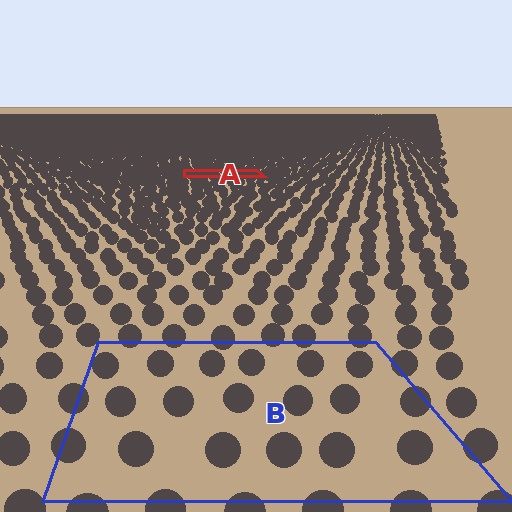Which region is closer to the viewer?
Region B is closer. The texture elements there are larger and more spread out.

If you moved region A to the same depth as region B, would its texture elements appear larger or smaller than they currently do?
They would appear larger. At a closer depth, the same texture elements are projected at a bigger on-screen size.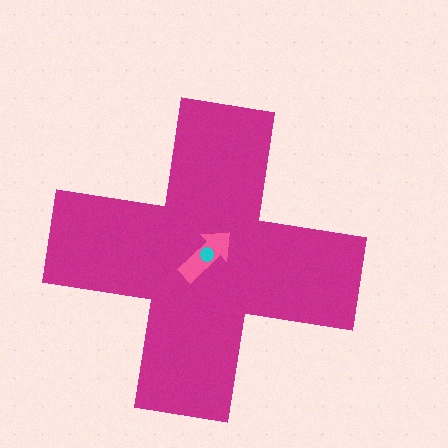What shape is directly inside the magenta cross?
The pink arrow.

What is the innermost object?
The cyan circle.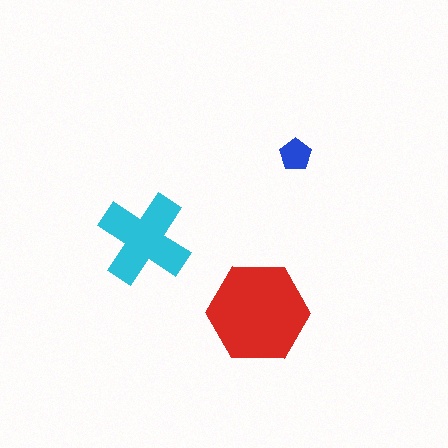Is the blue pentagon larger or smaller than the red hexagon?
Smaller.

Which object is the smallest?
The blue pentagon.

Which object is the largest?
The red hexagon.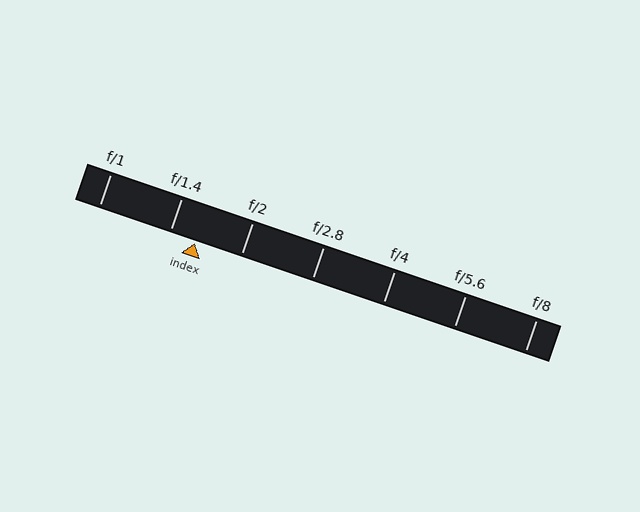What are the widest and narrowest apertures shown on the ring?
The widest aperture shown is f/1 and the narrowest is f/8.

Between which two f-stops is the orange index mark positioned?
The index mark is between f/1.4 and f/2.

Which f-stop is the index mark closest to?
The index mark is closest to f/1.4.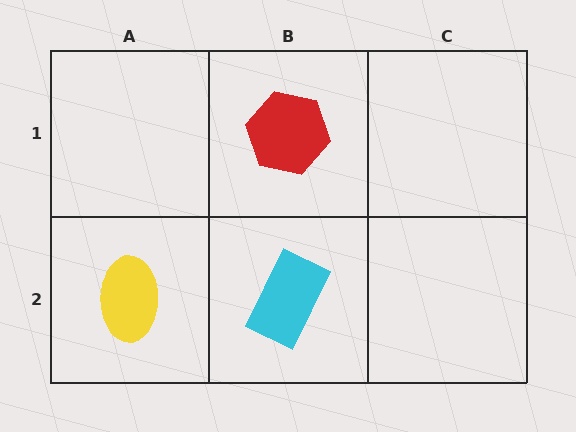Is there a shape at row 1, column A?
No, that cell is empty.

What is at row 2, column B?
A cyan rectangle.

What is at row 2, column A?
A yellow ellipse.